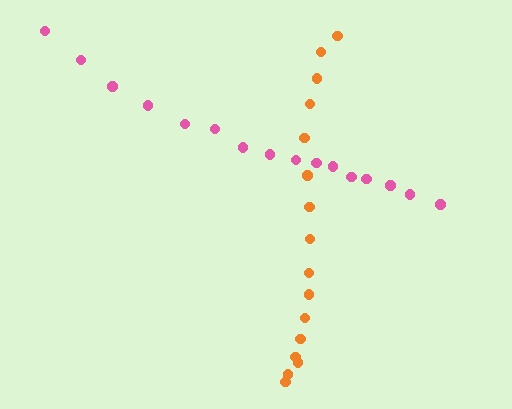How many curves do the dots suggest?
There are 2 distinct paths.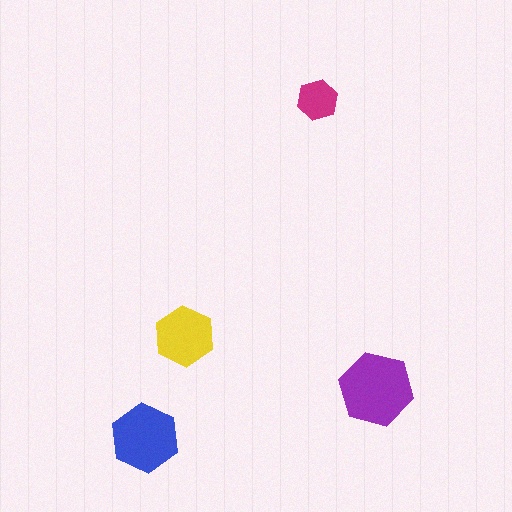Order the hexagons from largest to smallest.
the purple one, the blue one, the yellow one, the magenta one.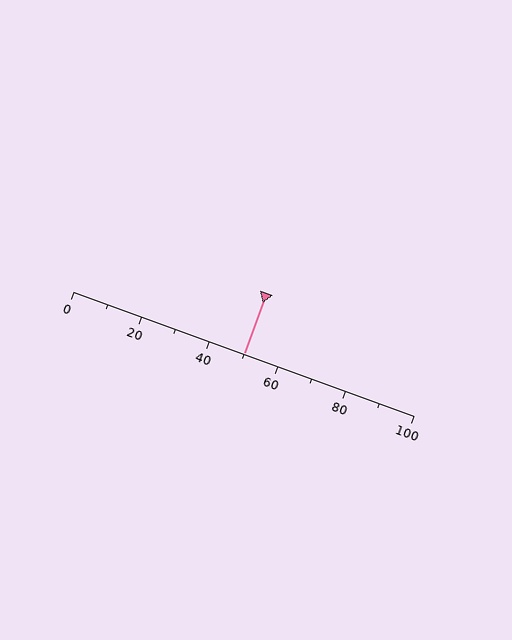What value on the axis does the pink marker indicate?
The marker indicates approximately 50.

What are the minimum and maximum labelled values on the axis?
The axis runs from 0 to 100.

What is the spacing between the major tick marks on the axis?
The major ticks are spaced 20 apart.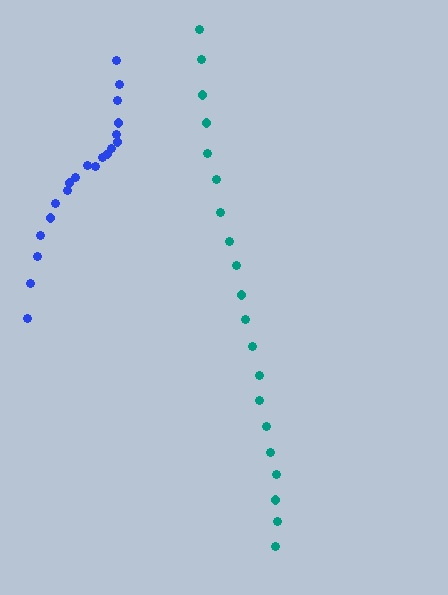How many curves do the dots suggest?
There are 2 distinct paths.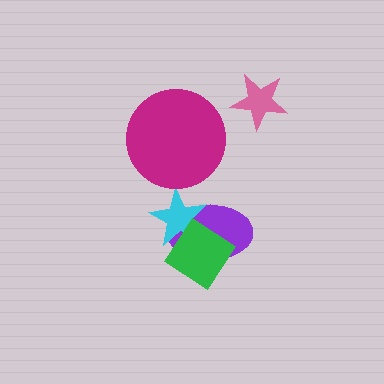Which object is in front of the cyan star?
The green diamond is in front of the cyan star.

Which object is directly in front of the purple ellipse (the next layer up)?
The cyan star is directly in front of the purple ellipse.